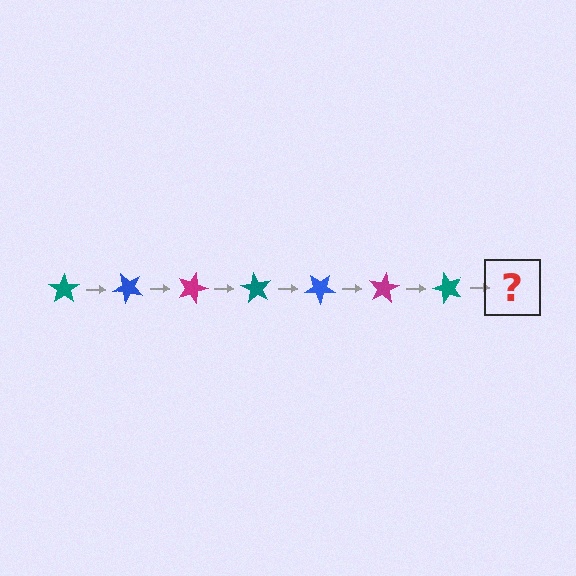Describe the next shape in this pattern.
It should be a blue star, rotated 315 degrees from the start.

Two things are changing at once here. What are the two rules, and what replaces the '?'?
The two rules are that it rotates 45 degrees each step and the color cycles through teal, blue, and magenta. The '?' should be a blue star, rotated 315 degrees from the start.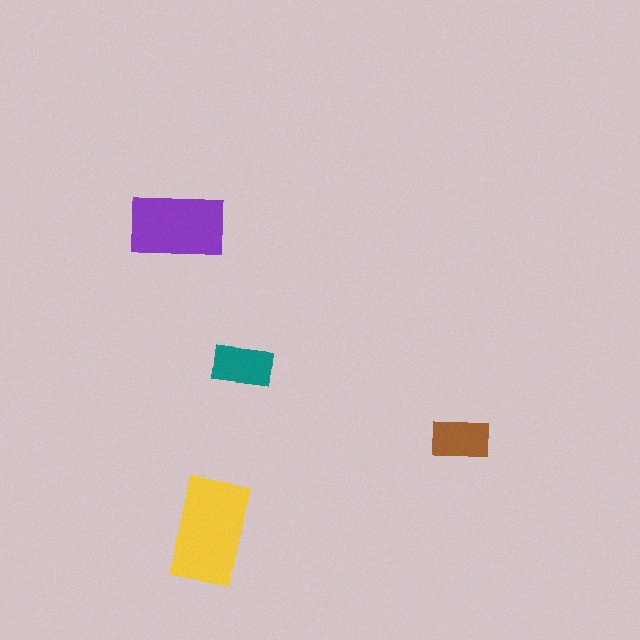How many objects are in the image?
There are 4 objects in the image.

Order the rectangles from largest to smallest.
the yellow one, the purple one, the teal one, the brown one.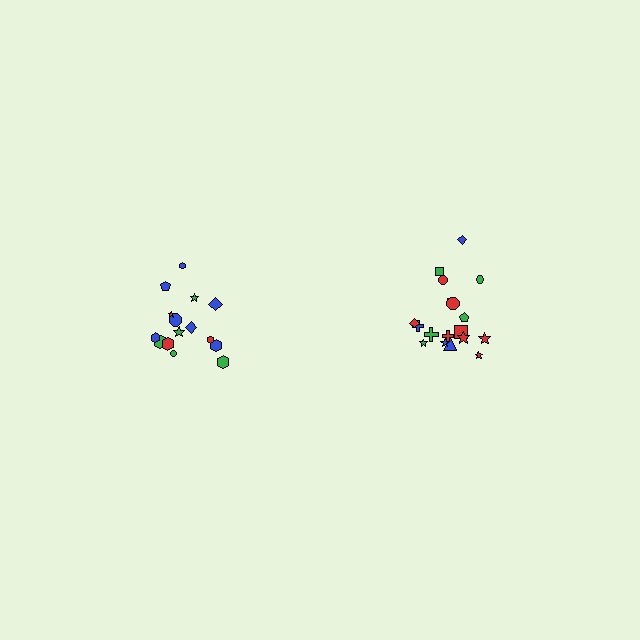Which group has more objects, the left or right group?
The right group.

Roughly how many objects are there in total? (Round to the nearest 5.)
Roughly 35 objects in total.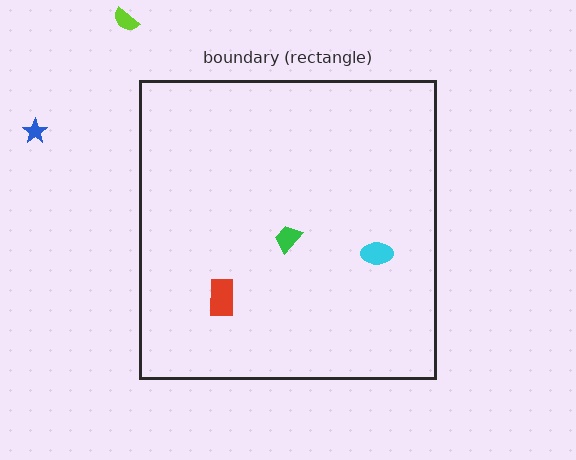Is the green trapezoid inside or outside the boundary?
Inside.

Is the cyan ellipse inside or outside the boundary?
Inside.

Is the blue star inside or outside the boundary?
Outside.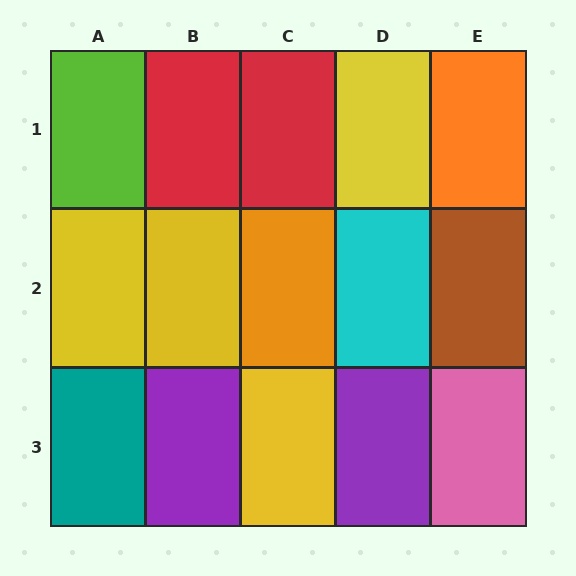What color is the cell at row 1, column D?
Yellow.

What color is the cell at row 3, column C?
Yellow.